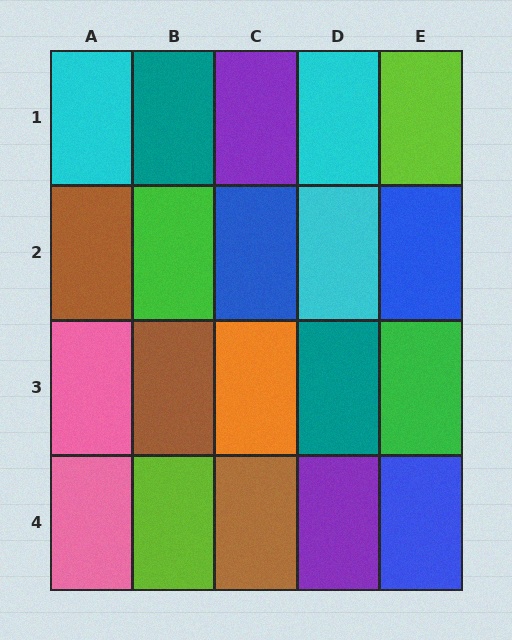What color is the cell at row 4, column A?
Pink.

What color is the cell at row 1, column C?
Purple.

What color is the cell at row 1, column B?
Teal.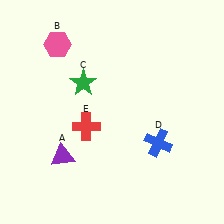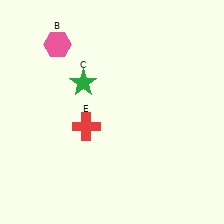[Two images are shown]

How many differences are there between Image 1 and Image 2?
There are 2 differences between the two images.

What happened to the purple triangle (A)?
The purple triangle (A) was removed in Image 2. It was in the bottom-left area of Image 1.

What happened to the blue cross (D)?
The blue cross (D) was removed in Image 2. It was in the bottom-right area of Image 1.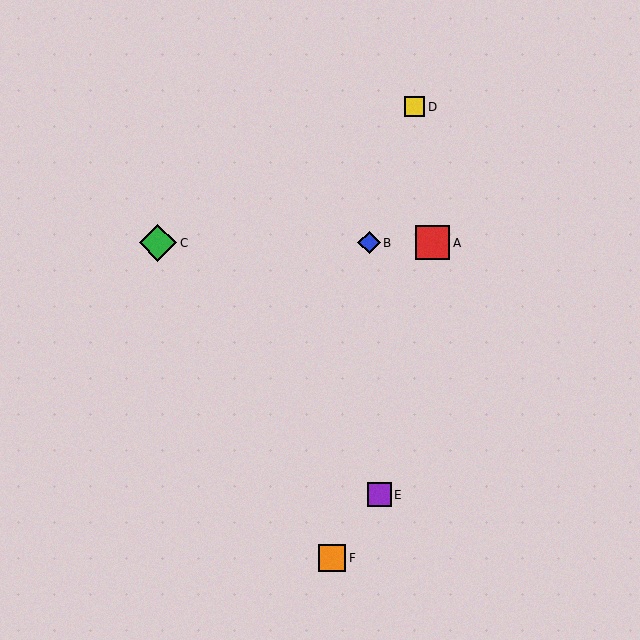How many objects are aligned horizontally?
3 objects (A, B, C) are aligned horizontally.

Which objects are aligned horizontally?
Objects A, B, C are aligned horizontally.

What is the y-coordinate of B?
Object B is at y≈243.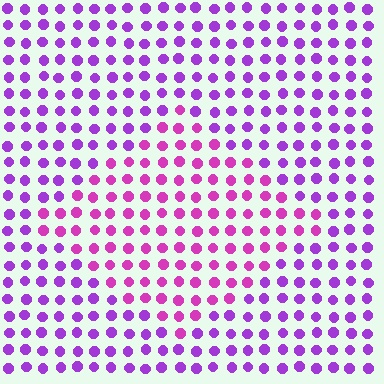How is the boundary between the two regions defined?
The boundary is defined purely by a slight shift in hue (about 31 degrees). Spacing, size, and orientation are identical on both sides.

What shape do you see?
I see a diamond.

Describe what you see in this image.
The image is filled with small purple elements in a uniform arrangement. A diamond-shaped region is visible where the elements are tinted to a slightly different hue, forming a subtle color boundary.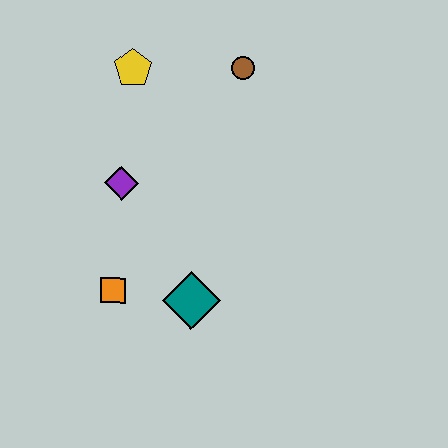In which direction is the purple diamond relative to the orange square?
The purple diamond is above the orange square.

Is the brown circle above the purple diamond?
Yes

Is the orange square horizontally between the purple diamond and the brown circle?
No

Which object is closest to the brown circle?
The yellow pentagon is closest to the brown circle.